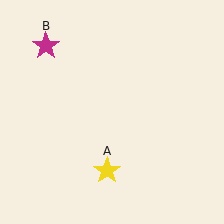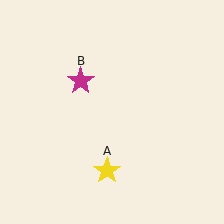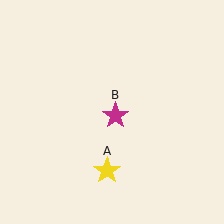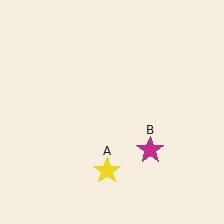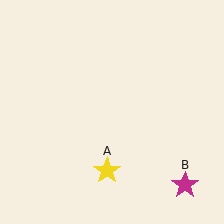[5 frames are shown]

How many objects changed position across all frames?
1 object changed position: magenta star (object B).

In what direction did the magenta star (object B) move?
The magenta star (object B) moved down and to the right.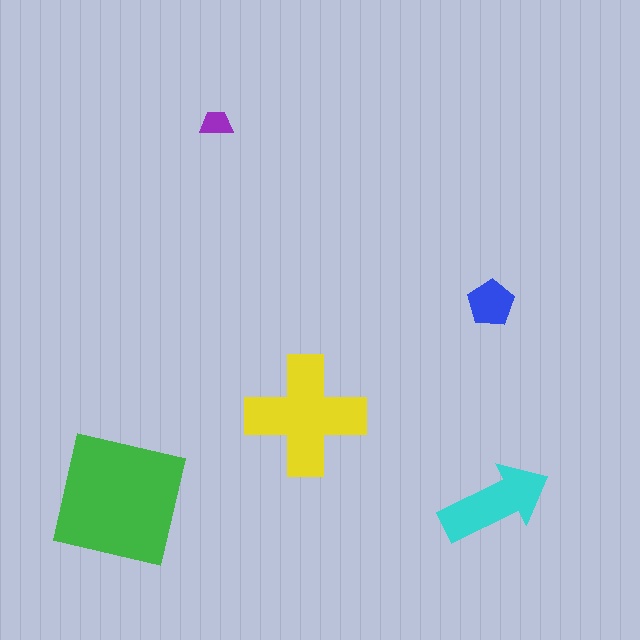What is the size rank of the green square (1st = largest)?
1st.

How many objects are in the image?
There are 5 objects in the image.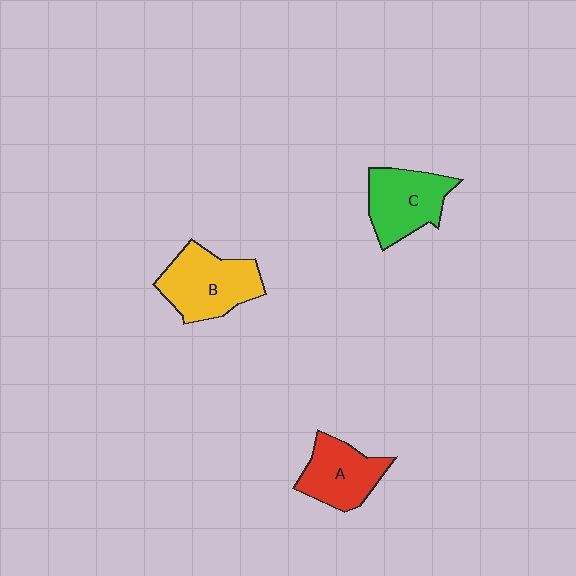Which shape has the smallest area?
Shape A (red).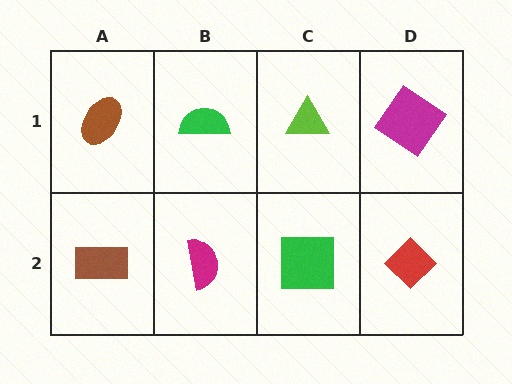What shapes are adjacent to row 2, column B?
A green semicircle (row 1, column B), a brown rectangle (row 2, column A), a green square (row 2, column C).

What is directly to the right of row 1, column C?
A magenta diamond.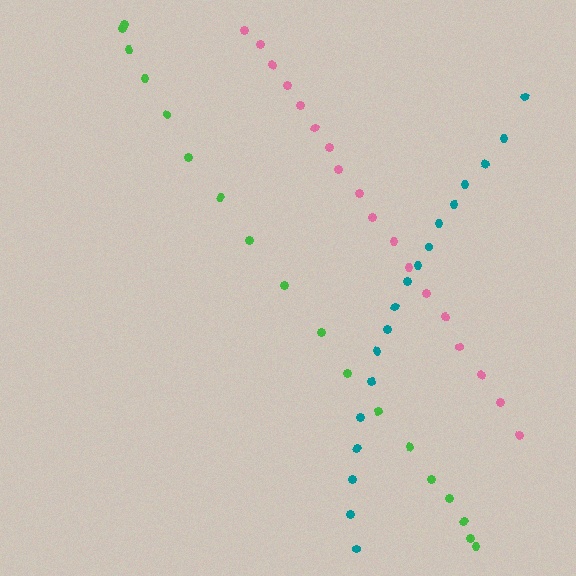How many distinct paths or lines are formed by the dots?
There are 3 distinct paths.